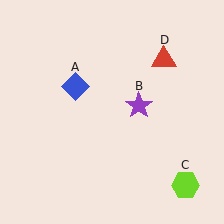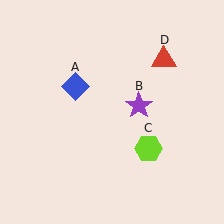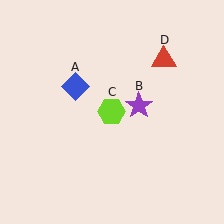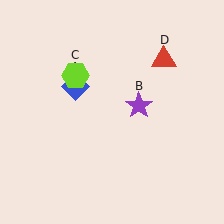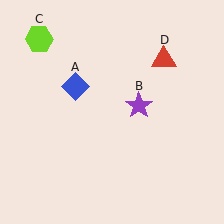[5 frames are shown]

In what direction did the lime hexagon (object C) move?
The lime hexagon (object C) moved up and to the left.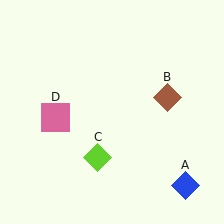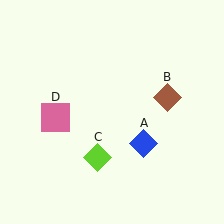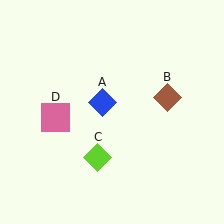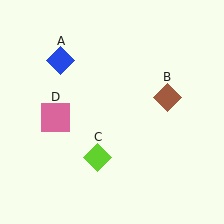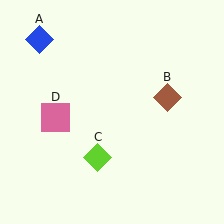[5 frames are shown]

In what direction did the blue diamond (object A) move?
The blue diamond (object A) moved up and to the left.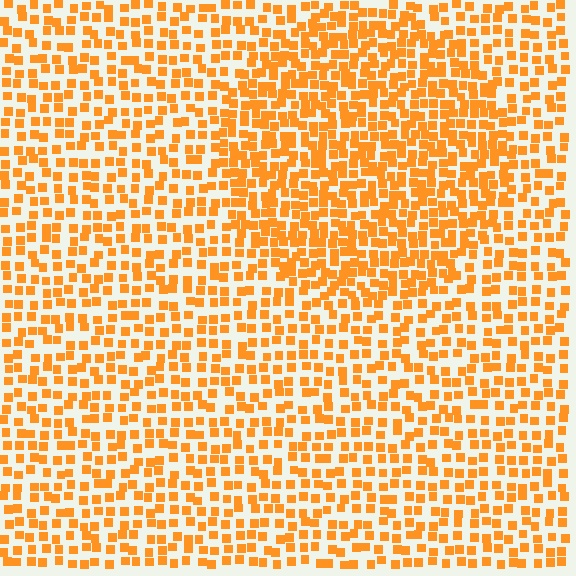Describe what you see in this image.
The image contains small orange elements arranged at two different densities. A circle-shaped region is visible where the elements are more densely packed than the surrounding area.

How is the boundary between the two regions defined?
The boundary is defined by a change in element density (approximately 1.7x ratio). All elements are the same color, size, and shape.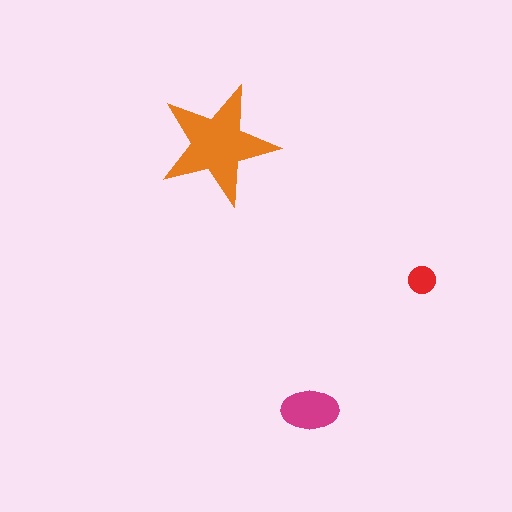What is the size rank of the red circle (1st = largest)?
3rd.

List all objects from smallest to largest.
The red circle, the magenta ellipse, the orange star.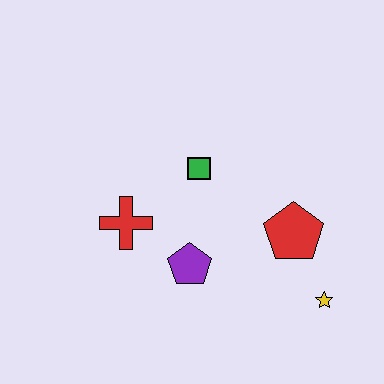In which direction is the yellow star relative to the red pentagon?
The yellow star is below the red pentagon.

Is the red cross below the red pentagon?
No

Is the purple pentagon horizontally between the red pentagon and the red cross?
Yes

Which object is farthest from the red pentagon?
The red cross is farthest from the red pentagon.